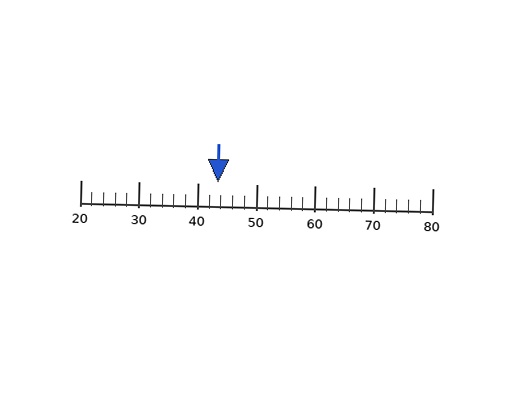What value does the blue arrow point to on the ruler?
The blue arrow points to approximately 43.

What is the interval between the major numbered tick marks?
The major tick marks are spaced 10 units apart.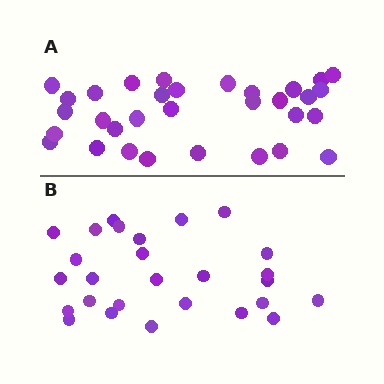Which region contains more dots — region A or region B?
Region A (the top region) has more dots.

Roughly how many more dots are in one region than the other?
Region A has about 5 more dots than region B.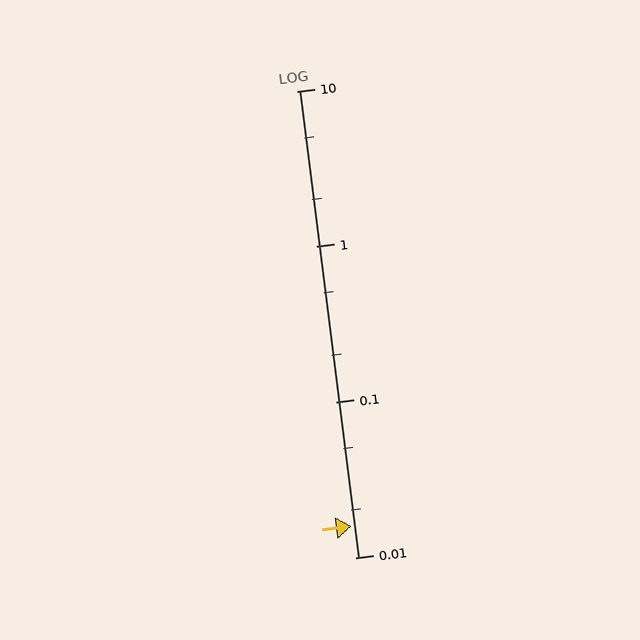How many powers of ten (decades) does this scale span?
The scale spans 3 decades, from 0.01 to 10.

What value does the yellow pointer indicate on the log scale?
The pointer indicates approximately 0.016.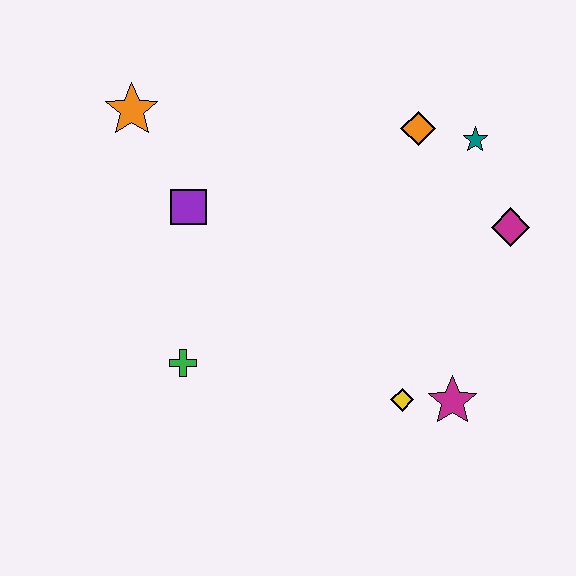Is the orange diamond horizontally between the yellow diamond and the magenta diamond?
Yes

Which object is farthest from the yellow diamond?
The orange star is farthest from the yellow diamond.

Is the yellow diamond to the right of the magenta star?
No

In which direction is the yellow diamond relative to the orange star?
The yellow diamond is below the orange star.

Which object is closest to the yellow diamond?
The magenta star is closest to the yellow diamond.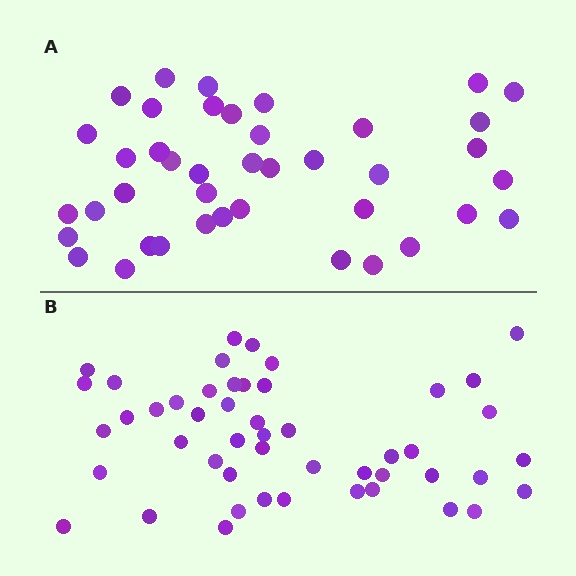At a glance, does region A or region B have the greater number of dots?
Region B (the bottom region) has more dots.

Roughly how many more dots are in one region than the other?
Region B has roughly 8 or so more dots than region A.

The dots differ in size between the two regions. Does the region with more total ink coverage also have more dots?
No. Region A has more total ink coverage because its dots are larger, but region B actually contains more individual dots. Total area can be misleading — the number of items is what matters here.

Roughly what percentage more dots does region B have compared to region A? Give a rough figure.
About 20% more.